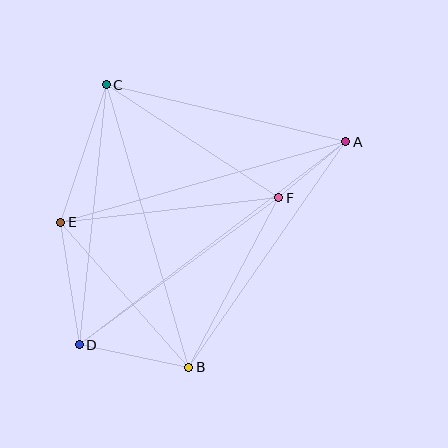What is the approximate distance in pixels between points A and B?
The distance between A and B is approximately 275 pixels.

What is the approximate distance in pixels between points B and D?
The distance between B and D is approximately 112 pixels.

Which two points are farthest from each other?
Points A and D are farthest from each other.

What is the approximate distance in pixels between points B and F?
The distance between B and F is approximately 192 pixels.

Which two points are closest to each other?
Points A and F are closest to each other.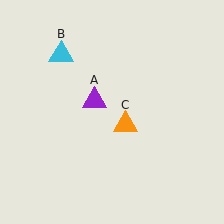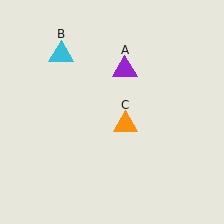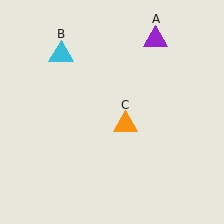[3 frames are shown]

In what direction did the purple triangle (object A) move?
The purple triangle (object A) moved up and to the right.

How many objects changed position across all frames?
1 object changed position: purple triangle (object A).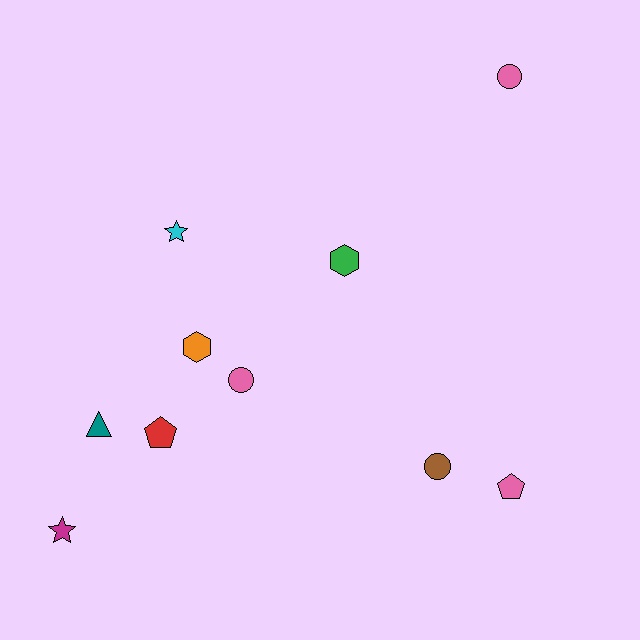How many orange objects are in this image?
There is 1 orange object.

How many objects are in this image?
There are 10 objects.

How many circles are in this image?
There are 3 circles.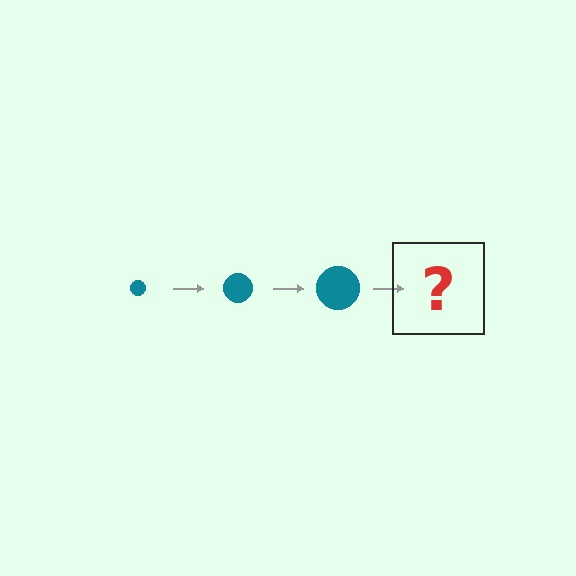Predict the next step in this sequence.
The next step is a teal circle, larger than the previous one.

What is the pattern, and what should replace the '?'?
The pattern is that the circle gets progressively larger each step. The '?' should be a teal circle, larger than the previous one.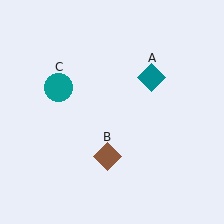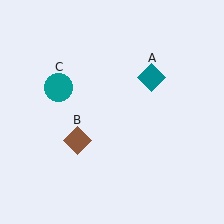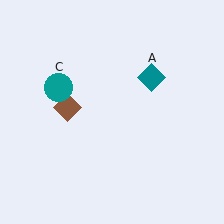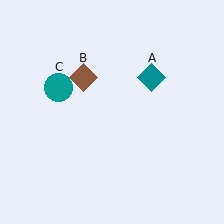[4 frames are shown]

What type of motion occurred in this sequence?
The brown diamond (object B) rotated clockwise around the center of the scene.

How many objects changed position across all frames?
1 object changed position: brown diamond (object B).